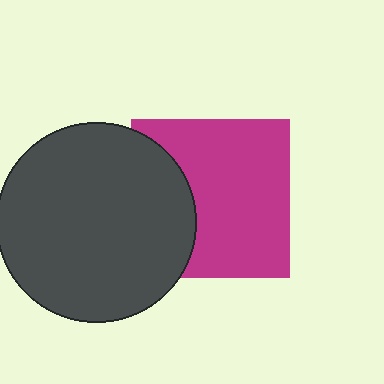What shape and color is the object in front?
The object in front is a dark gray circle.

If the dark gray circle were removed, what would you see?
You would see the complete magenta square.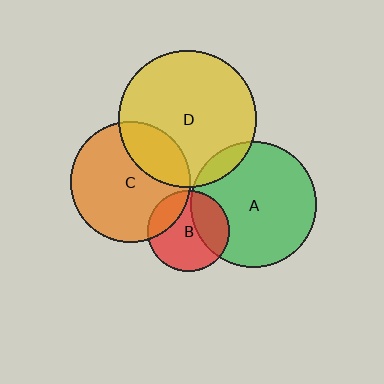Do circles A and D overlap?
Yes.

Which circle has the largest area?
Circle D (yellow).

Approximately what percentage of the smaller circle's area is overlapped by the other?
Approximately 10%.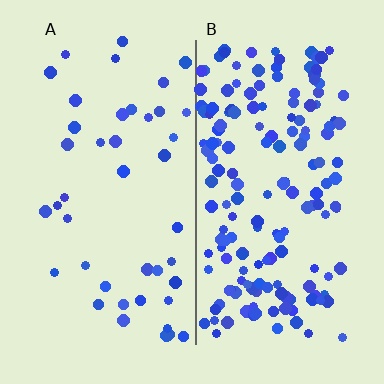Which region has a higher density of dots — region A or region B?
B (the right).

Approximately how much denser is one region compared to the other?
Approximately 4.0× — region B over region A.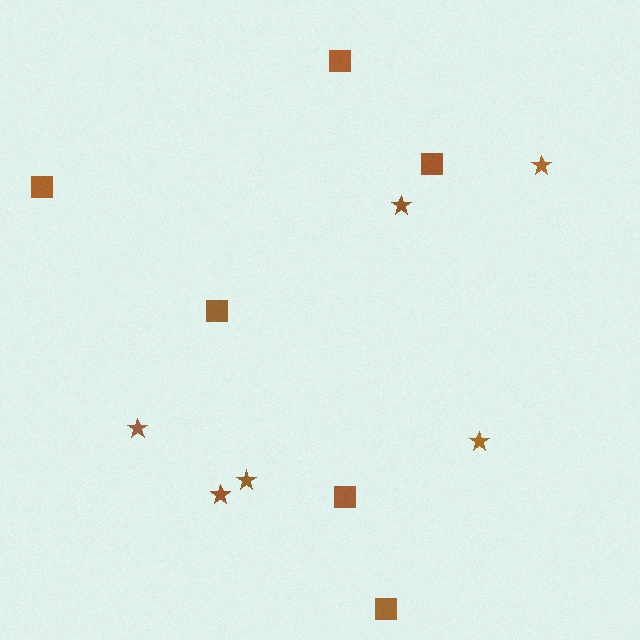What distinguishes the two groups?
There are 2 groups: one group of squares (6) and one group of stars (6).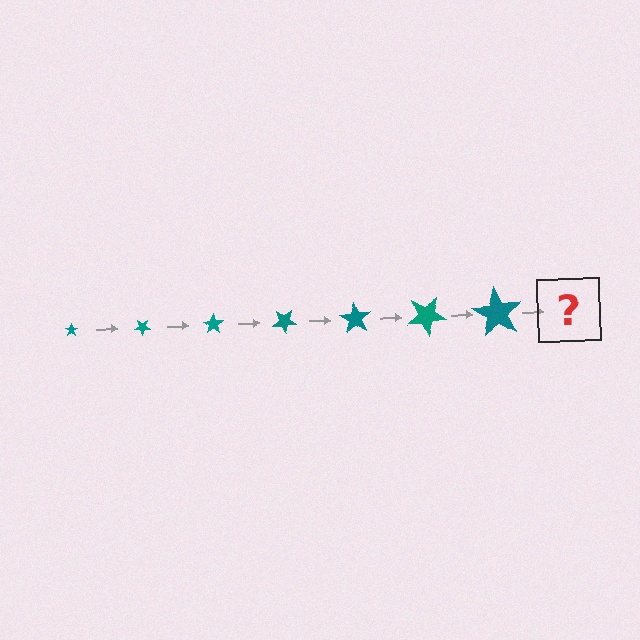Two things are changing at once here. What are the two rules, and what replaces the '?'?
The two rules are that the star grows larger each step and it rotates 35 degrees each step. The '?' should be a star, larger than the previous one and rotated 245 degrees from the start.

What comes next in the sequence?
The next element should be a star, larger than the previous one and rotated 245 degrees from the start.